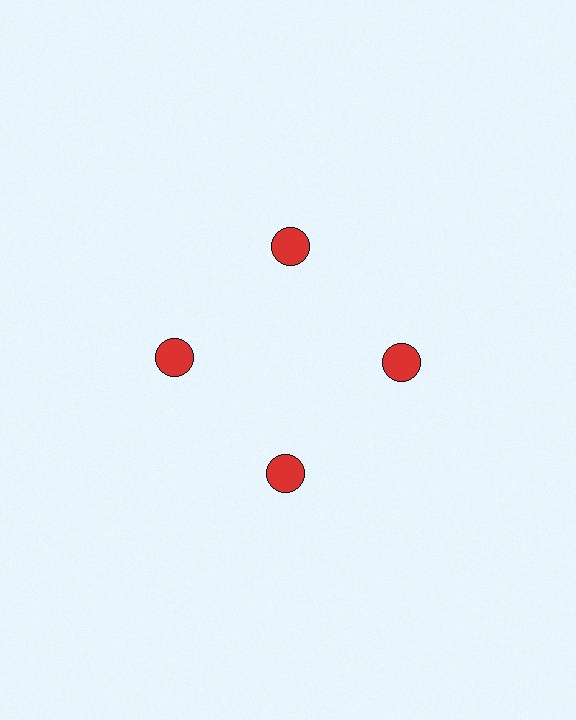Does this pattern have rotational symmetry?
Yes, this pattern has 4-fold rotational symmetry. It looks the same after rotating 90 degrees around the center.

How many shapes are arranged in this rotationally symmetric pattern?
There are 4 shapes, arranged in 4 groups of 1.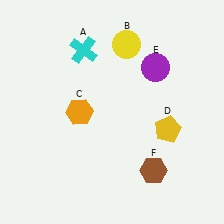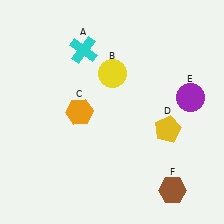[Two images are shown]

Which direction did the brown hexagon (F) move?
The brown hexagon (F) moved down.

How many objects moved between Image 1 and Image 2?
3 objects moved between the two images.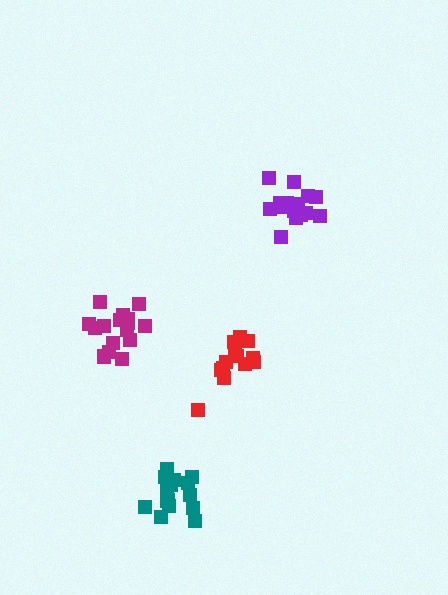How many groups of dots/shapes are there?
There are 4 groups.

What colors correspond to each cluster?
The clusters are colored: magenta, purple, teal, red.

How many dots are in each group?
Group 1: 16 dots, Group 2: 16 dots, Group 3: 16 dots, Group 4: 13 dots (61 total).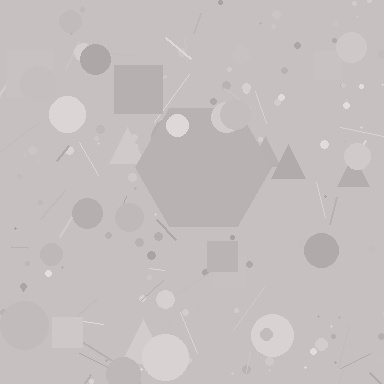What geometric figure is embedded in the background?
A hexagon is embedded in the background.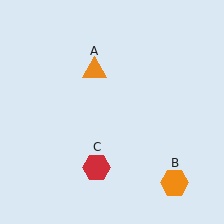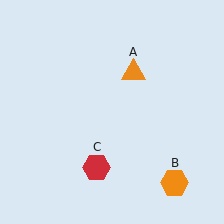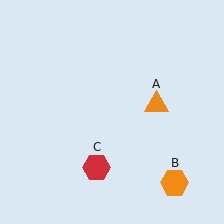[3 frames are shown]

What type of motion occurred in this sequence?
The orange triangle (object A) rotated clockwise around the center of the scene.